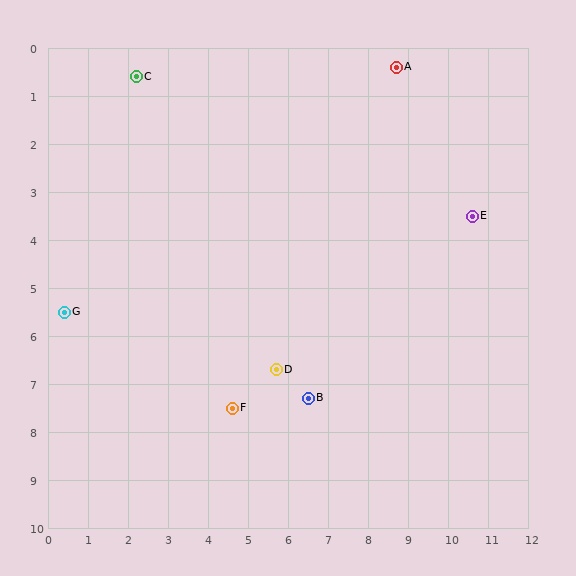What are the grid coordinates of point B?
Point B is at approximately (6.5, 7.3).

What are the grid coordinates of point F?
Point F is at approximately (4.6, 7.5).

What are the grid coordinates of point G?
Point G is at approximately (0.4, 5.5).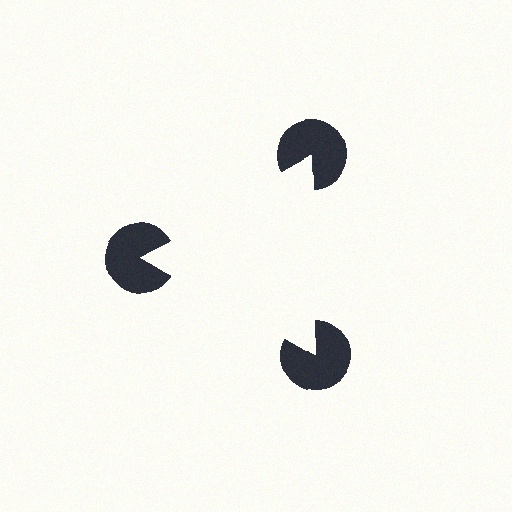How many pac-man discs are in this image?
There are 3 — one at each vertex of the illusory triangle.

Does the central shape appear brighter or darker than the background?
It typically appears slightly brighter than the background, even though no actual brightness change is drawn.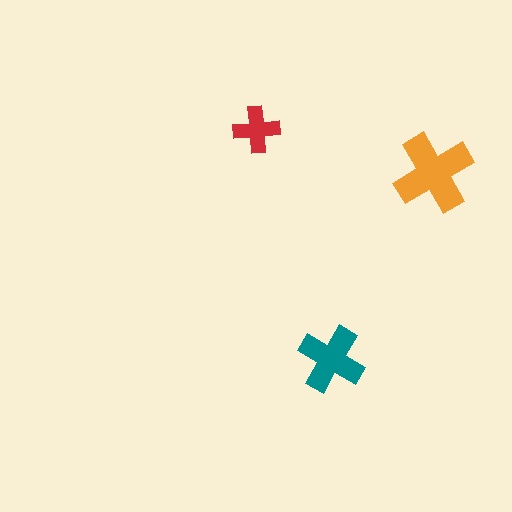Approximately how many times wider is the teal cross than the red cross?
About 1.5 times wider.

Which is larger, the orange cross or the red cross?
The orange one.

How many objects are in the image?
There are 3 objects in the image.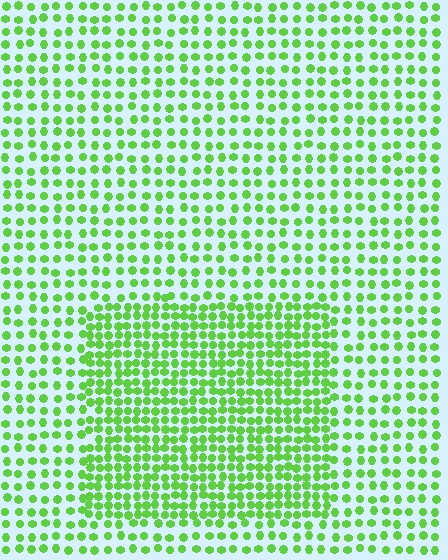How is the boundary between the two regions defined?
The boundary is defined by a change in element density (approximately 1.8x ratio). All elements are the same color, size, and shape.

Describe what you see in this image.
The image contains small lime elements arranged at two different densities. A rectangle-shaped region is visible where the elements are more densely packed than the surrounding area.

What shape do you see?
I see a rectangle.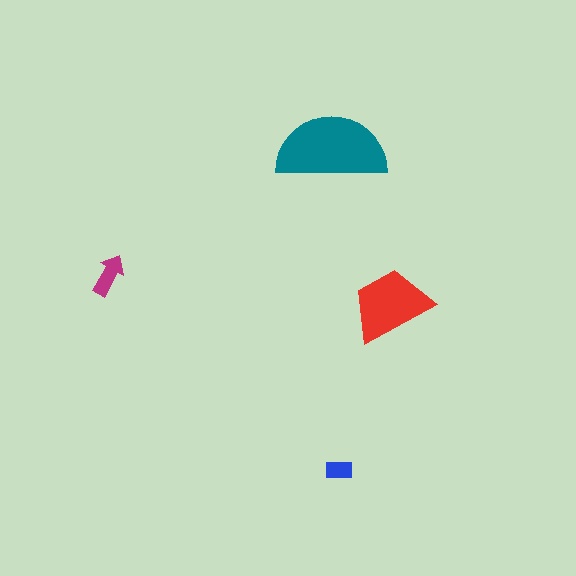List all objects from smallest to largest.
The blue rectangle, the magenta arrow, the red trapezoid, the teal semicircle.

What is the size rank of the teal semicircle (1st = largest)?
1st.